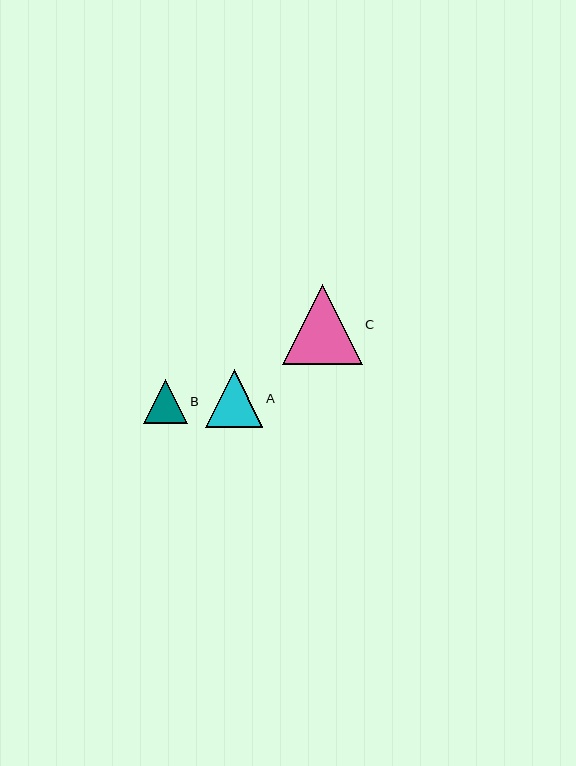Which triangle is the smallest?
Triangle B is the smallest with a size of approximately 44 pixels.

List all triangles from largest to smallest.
From largest to smallest: C, A, B.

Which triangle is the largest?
Triangle C is the largest with a size of approximately 80 pixels.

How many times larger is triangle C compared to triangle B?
Triangle C is approximately 1.8 times the size of triangle B.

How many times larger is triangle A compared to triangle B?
Triangle A is approximately 1.3 times the size of triangle B.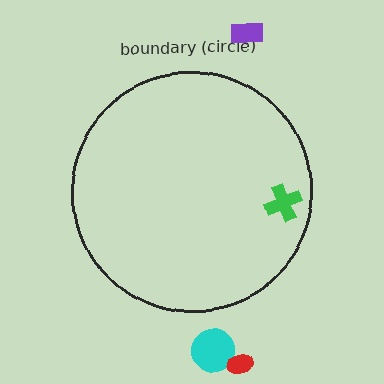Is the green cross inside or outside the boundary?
Inside.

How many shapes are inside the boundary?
1 inside, 3 outside.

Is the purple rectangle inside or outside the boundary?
Outside.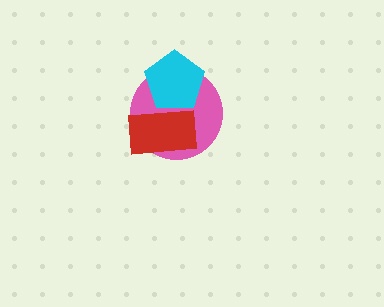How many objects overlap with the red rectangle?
2 objects overlap with the red rectangle.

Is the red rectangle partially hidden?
No, no other shape covers it.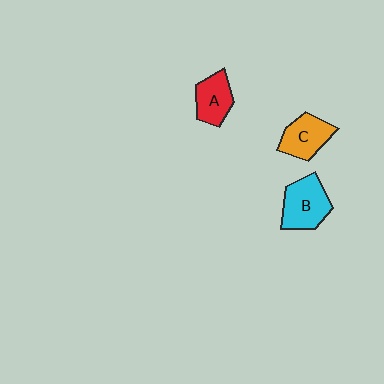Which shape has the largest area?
Shape B (cyan).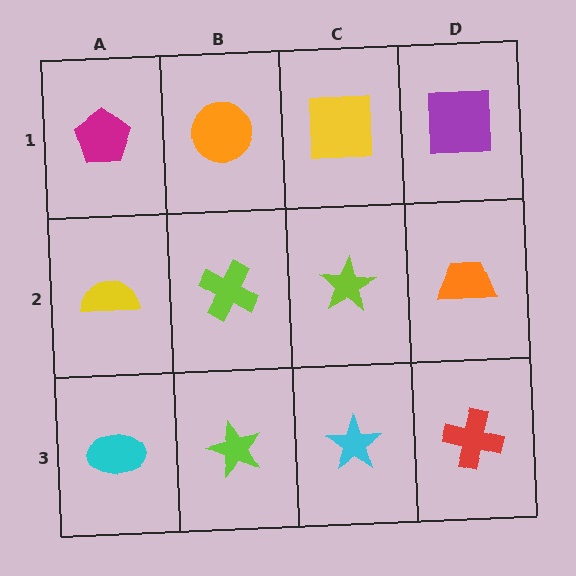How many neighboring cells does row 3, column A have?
2.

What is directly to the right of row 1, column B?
A yellow square.